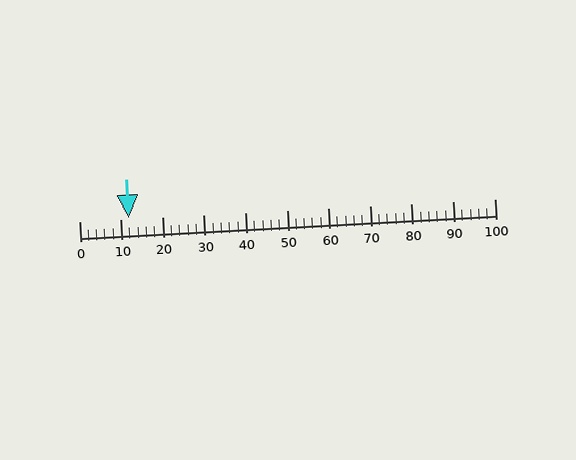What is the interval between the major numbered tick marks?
The major tick marks are spaced 10 units apart.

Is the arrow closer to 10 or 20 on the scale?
The arrow is closer to 10.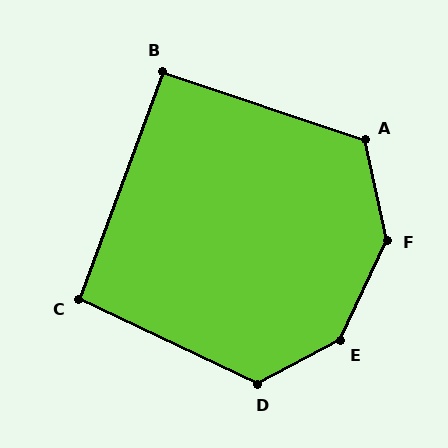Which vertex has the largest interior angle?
E, at approximately 144 degrees.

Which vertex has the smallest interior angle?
B, at approximately 92 degrees.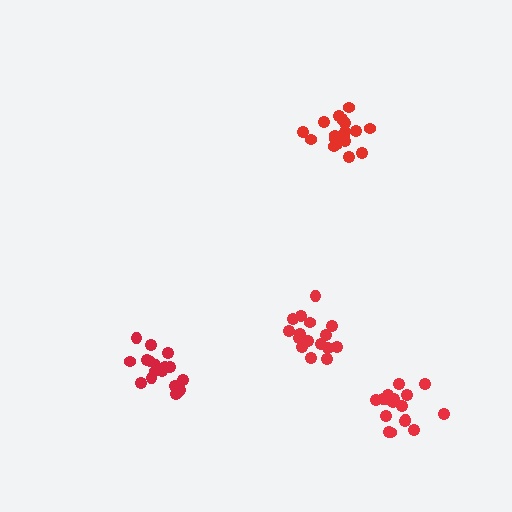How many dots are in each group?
Group 1: 18 dots, Group 2: 20 dots, Group 3: 19 dots, Group 4: 16 dots (73 total).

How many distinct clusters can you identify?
There are 4 distinct clusters.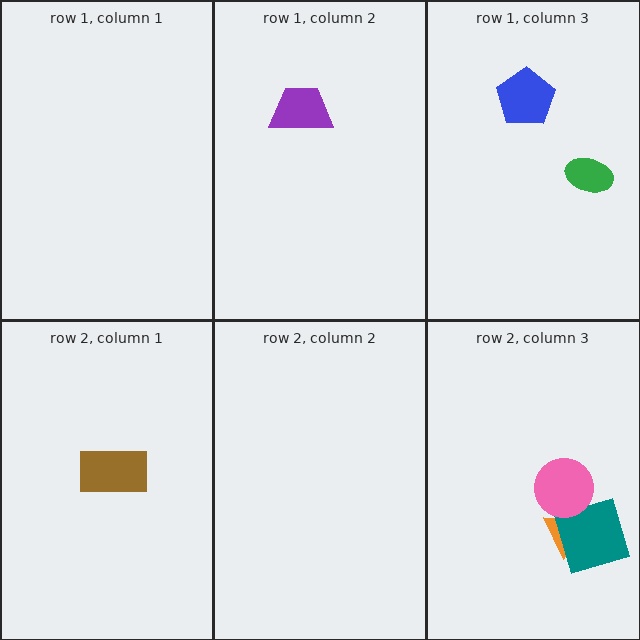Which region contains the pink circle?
The row 2, column 3 region.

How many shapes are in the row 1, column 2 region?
1.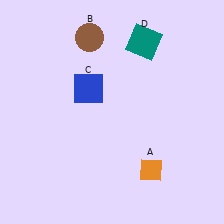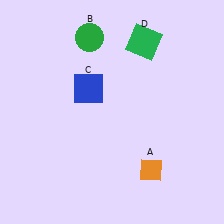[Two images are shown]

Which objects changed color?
B changed from brown to green. D changed from teal to green.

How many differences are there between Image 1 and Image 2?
There are 2 differences between the two images.